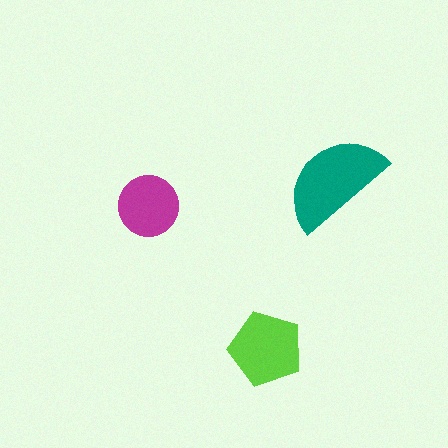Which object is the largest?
The teal semicircle.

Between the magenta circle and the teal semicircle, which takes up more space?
The teal semicircle.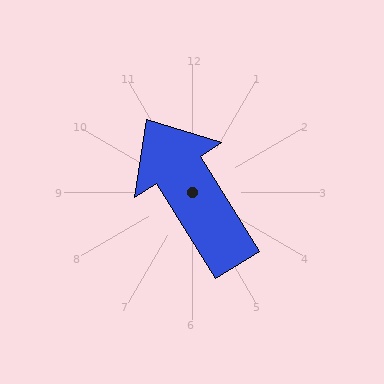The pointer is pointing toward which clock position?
Roughly 11 o'clock.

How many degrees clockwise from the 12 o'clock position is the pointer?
Approximately 328 degrees.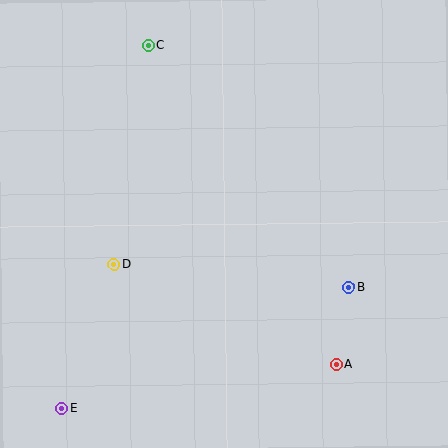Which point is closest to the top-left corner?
Point C is closest to the top-left corner.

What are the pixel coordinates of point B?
Point B is at (348, 288).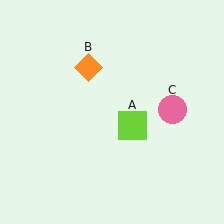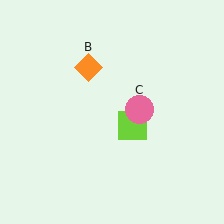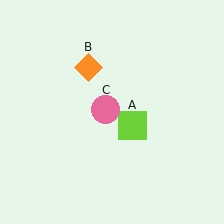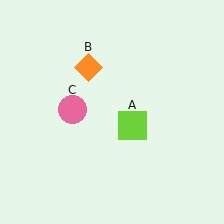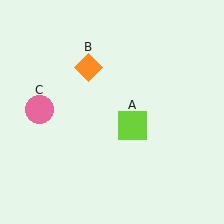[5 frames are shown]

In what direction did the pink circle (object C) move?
The pink circle (object C) moved left.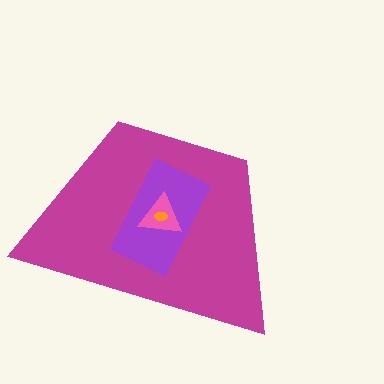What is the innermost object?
The orange ellipse.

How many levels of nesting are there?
4.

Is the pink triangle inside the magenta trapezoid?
Yes.